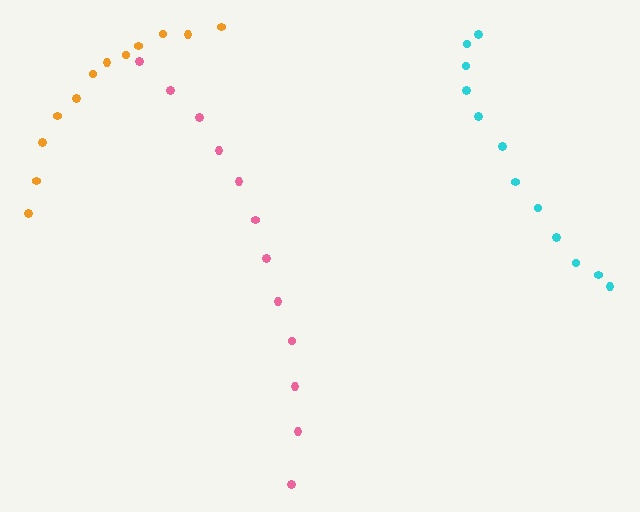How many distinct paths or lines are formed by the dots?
There are 3 distinct paths.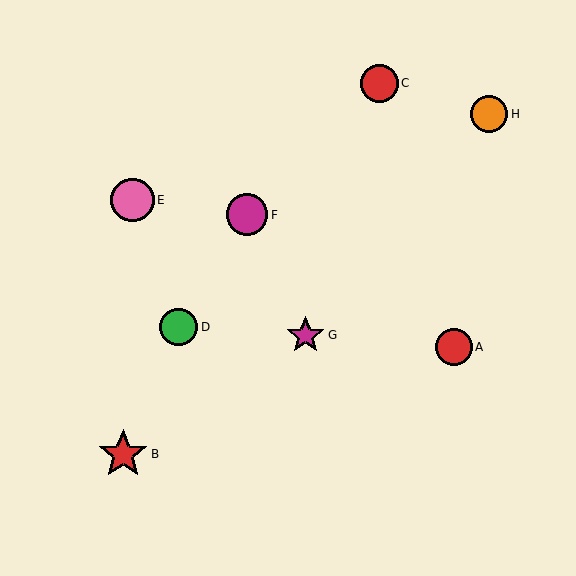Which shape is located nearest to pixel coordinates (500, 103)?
The orange circle (labeled H) at (489, 114) is nearest to that location.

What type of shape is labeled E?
Shape E is a pink circle.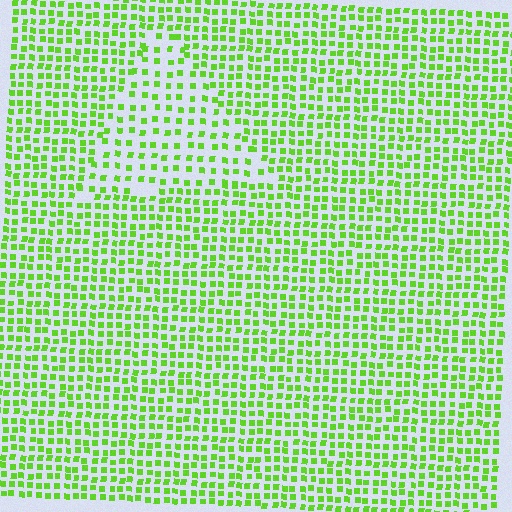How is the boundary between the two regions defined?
The boundary is defined by a change in element density (approximately 1.7x ratio). All elements are the same color, size, and shape.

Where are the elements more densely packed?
The elements are more densely packed outside the triangle boundary.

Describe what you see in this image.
The image contains small lime elements arranged at two different densities. A triangle-shaped region is visible where the elements are less densely packed than the surrounding area.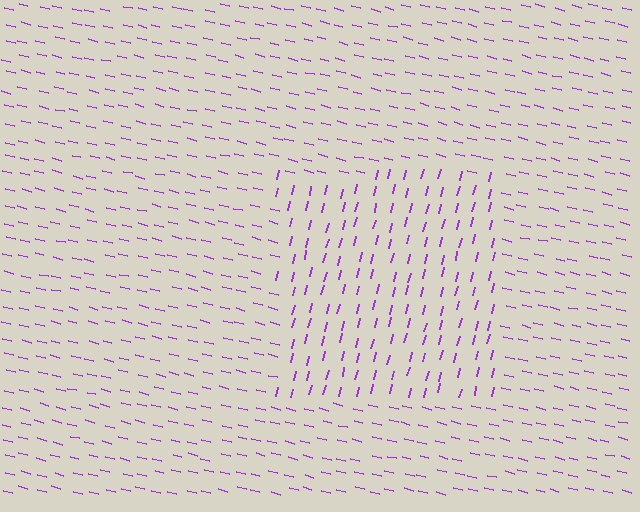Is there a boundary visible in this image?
Yes, there is a texture boundary formed by a change in line orientation.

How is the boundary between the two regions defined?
The boundary is defined purely by a change in line orientation (approximately 90 degrees difference). All lines are the same color and thickness.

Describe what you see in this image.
The image is filled with small purple line segments. A rectangle region in the image has lines oriented differently from the surrounding lines, creating a visible texture boundary.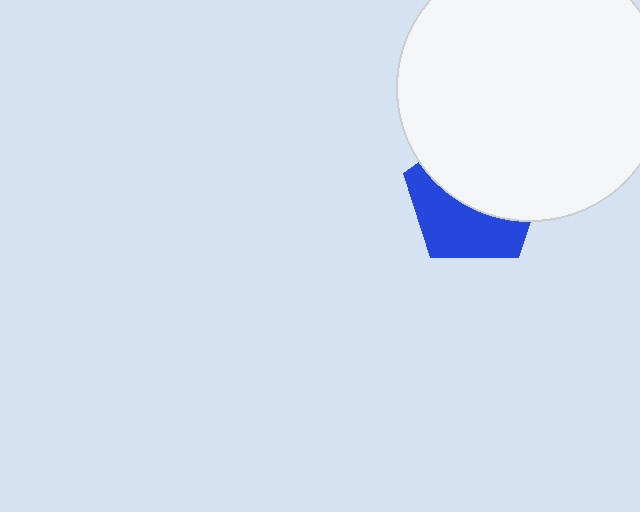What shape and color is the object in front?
The object in front is a white circle.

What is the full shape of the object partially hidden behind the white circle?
The partially hidden object is a blue pentagon.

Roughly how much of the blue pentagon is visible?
A small part of it is visible (roughly 44%).